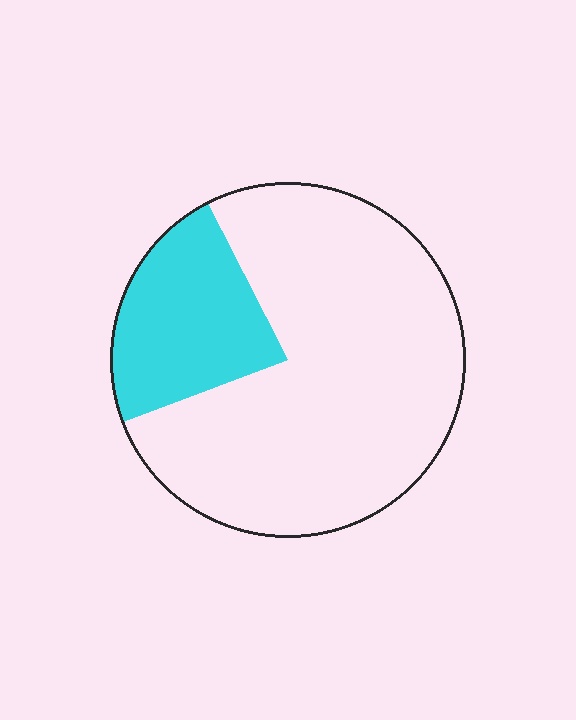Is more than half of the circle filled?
No.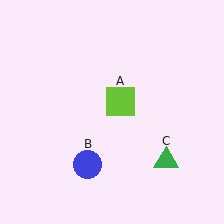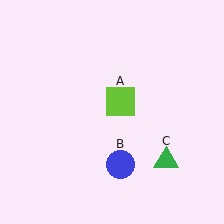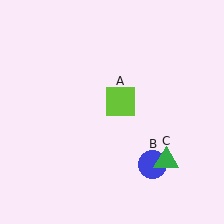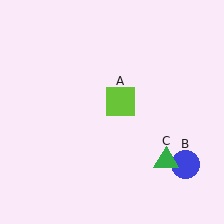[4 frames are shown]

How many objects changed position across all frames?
1 object changed position: blue circle (object B).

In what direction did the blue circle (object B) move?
The blue circle (object B) moved right.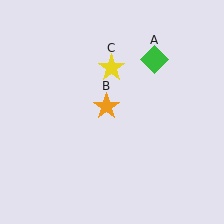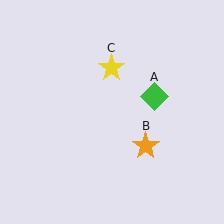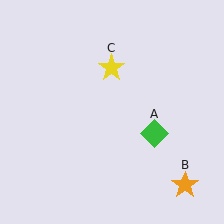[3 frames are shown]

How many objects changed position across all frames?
2 objects changed position: green diamond (object A), orange star (object B).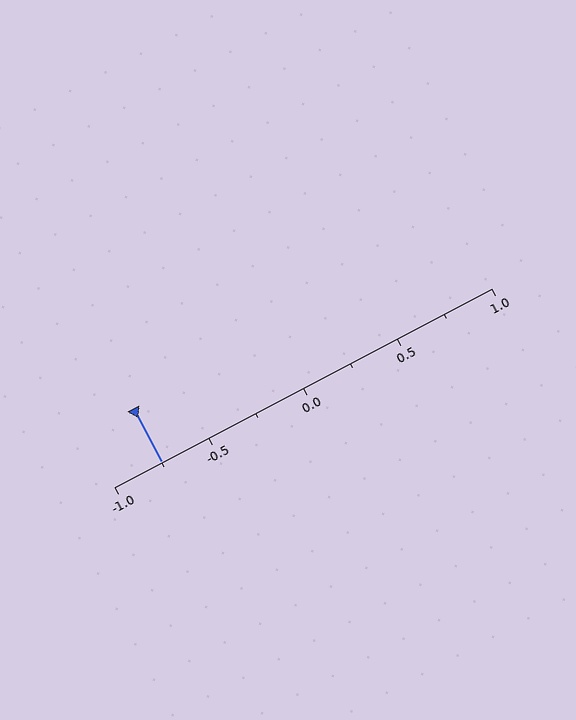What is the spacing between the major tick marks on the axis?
The major ticks are spaced 0.5 apart.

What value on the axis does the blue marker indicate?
The marker indicates approximately -0.75.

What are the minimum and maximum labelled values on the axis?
The axis runs from -1.0 to 1.0.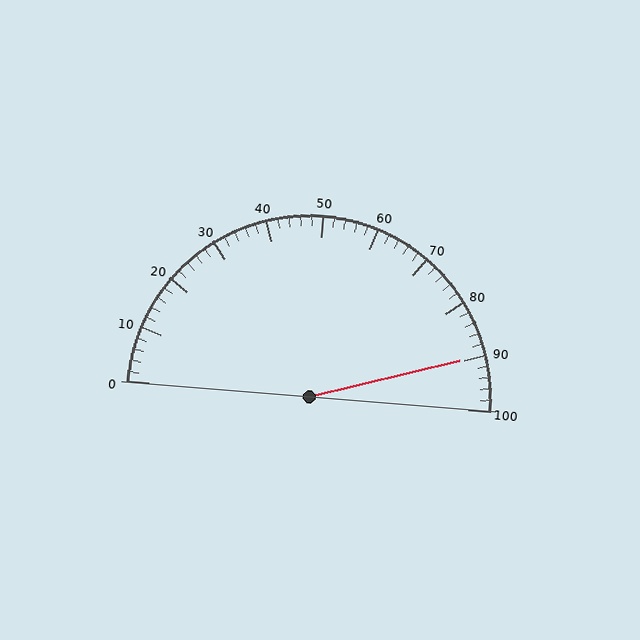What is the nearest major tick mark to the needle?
The nearest major tick mark is 90.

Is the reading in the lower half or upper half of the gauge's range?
The reading is in the upper half of the range (0 to 100).